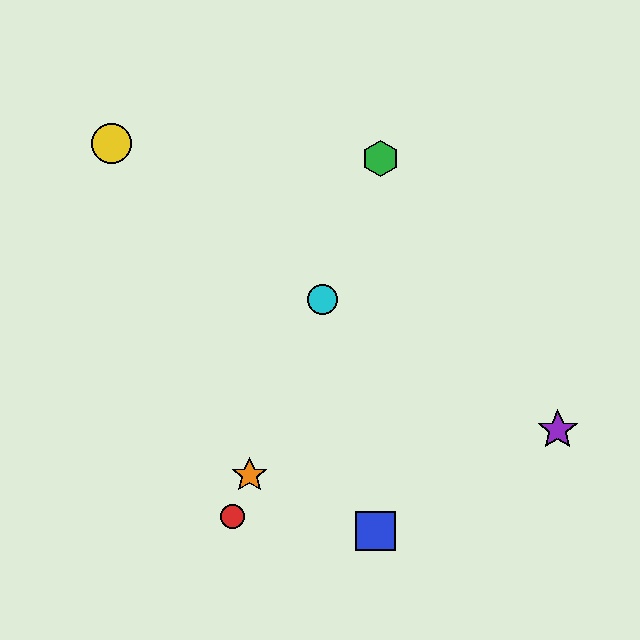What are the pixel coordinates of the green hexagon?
The green hexagon is at (381, 158).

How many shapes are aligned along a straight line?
4 shapes (the red circle, the green hexagon, the orange star, the cyan circle) are aligned along a straight line.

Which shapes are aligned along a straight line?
The red circle, the green hexagon, the orange star, the cyan circle are aligned along a straight line.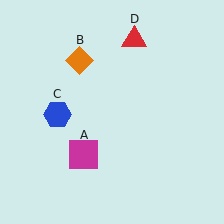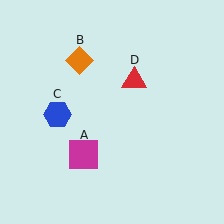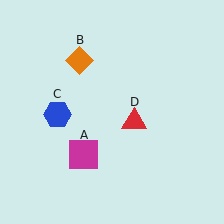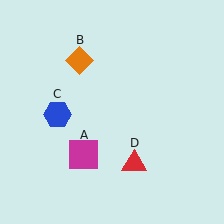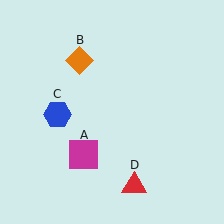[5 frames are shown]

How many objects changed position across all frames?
1 object changed position: red triangle (object D).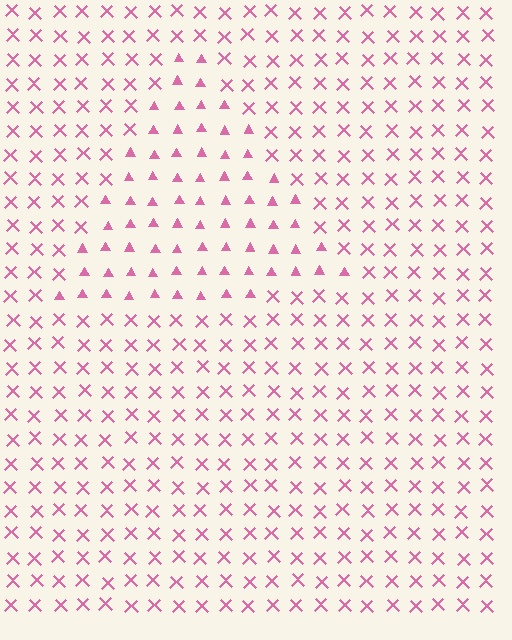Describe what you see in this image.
The image is filled with small pink elements arranged in a uniform grid. A triangle-shaped region contains triangles, while the surrounding area contains X marks. The boundary is defined purely by the change in element shape.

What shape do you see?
I see a triangle.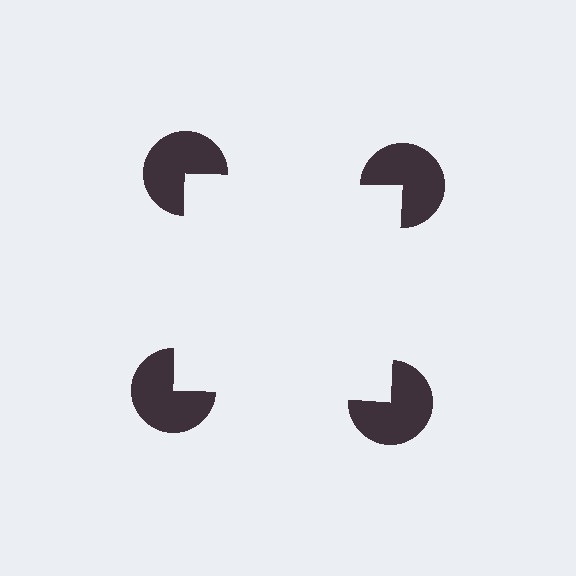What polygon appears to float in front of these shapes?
An illusory square — its edges are inferred from the aligned wedge cuts in the pac-man discs, not physically drawn.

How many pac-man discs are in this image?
There are 4 — one at each vertex of the illusory square.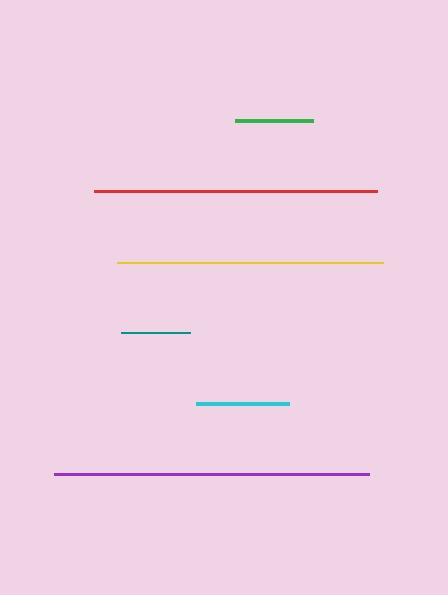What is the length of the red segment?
The red segment is approximately 283 pixels long.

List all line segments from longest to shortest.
From longest to shortest: purple, red, yellow, cyan, green, teal.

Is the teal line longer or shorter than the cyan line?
The cyan line is longer than the teal line.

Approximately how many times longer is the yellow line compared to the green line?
The yellow line is approximately 3.4 times the length of the green line.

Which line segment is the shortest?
The teal line is the shortest at approximately 68 pixels.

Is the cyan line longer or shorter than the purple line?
The purple line is longer than the cyan line.